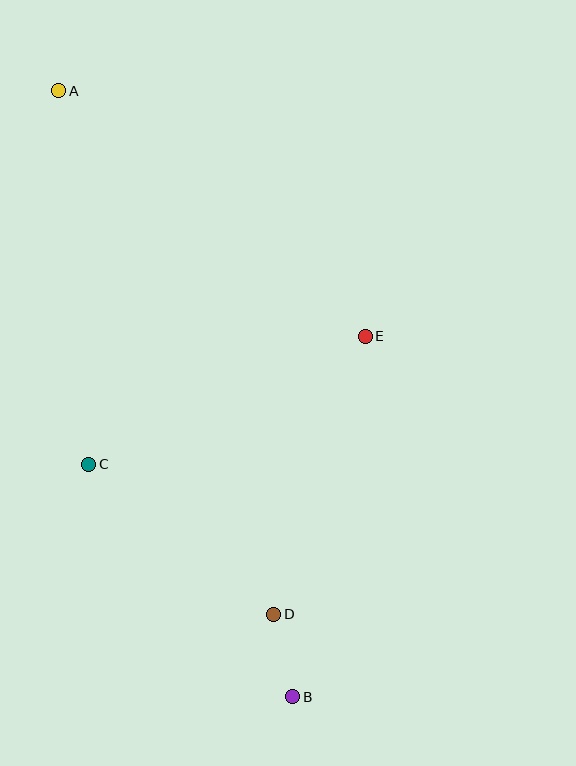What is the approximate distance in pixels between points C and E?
The distance between C and E is approximately 305 pixels.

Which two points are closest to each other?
Points B and D are closest to each other.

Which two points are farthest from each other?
Points A and B are farthest from each other.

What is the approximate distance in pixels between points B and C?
The distance between B and C is approximately 310 pixels.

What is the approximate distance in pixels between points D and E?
The distance between D and E is approximately 293 pixels.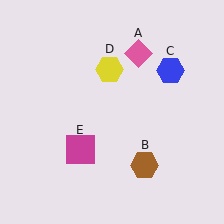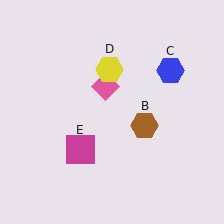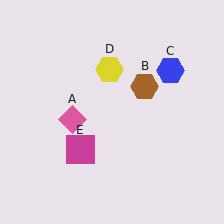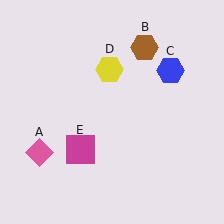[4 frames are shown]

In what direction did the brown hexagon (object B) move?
The brown hexagon (object B) moved up.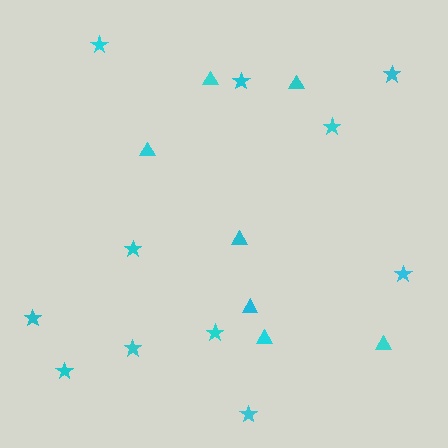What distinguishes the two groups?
There are 2 groups: one group of stars (11) and one group of triangles (7).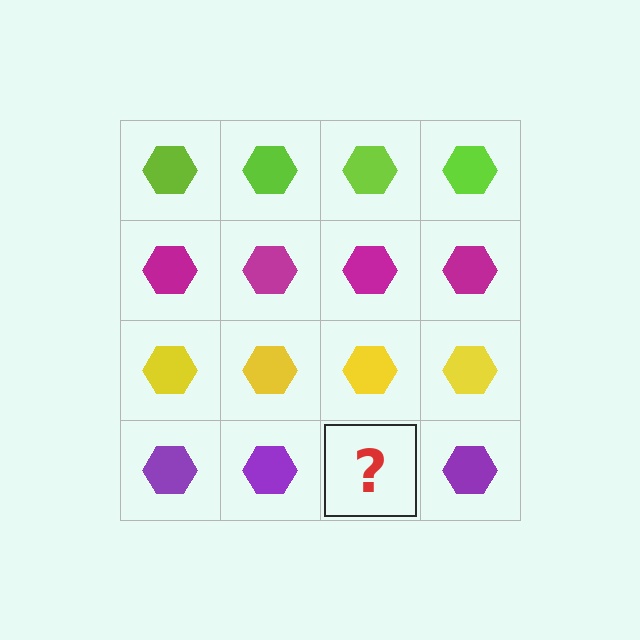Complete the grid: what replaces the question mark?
The question mark should be replaced with a purple hexagon.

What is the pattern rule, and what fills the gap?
The rule is that each row has a consistent color. The gap should be filled with a purple hexagon.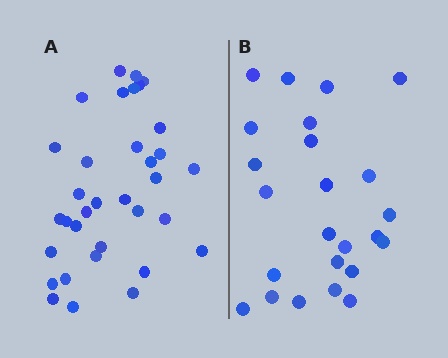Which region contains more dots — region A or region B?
Region A (the left region) has more dots.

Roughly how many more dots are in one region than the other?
Region A has roughly 10 or so more dots than region B.